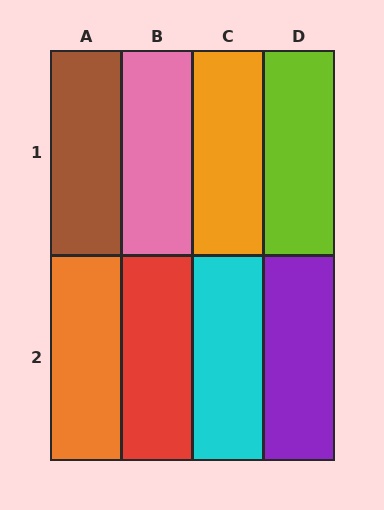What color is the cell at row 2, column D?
Purple.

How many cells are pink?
1 cell is pink.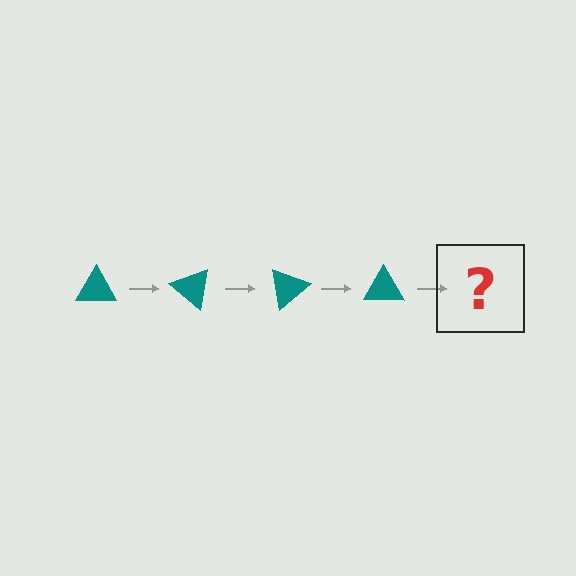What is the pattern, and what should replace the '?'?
The pattern is that the triangle rotates 40 degrees each step. The '?' should be a teal triangle rotated 160 degrees.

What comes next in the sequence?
The next element should be a teal triangle rotated 160 degrees.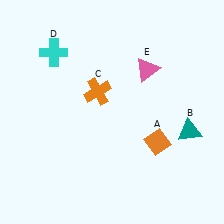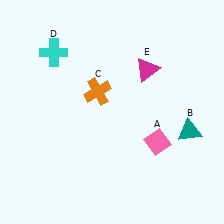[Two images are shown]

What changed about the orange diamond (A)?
In Image 1, A is orange. In Image 2, it changed to pink.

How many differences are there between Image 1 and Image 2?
There are 2 differences between the two images.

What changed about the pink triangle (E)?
In Image 1, E is pink. In Image 2, it changed to magenta.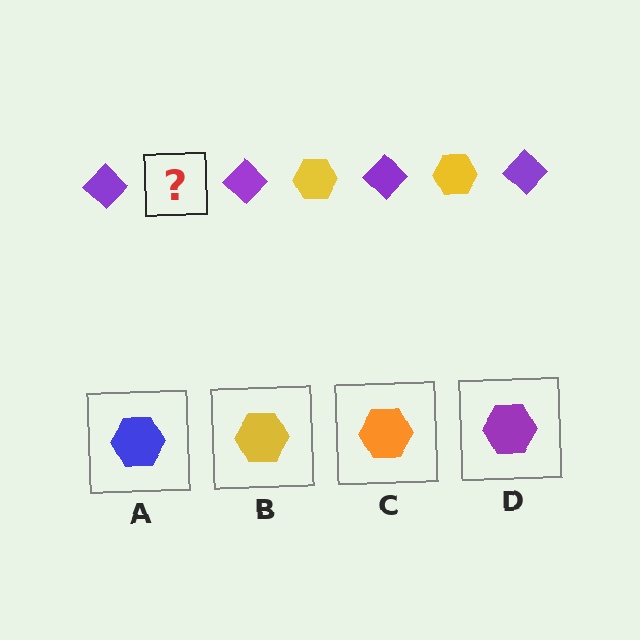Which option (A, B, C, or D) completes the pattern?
B.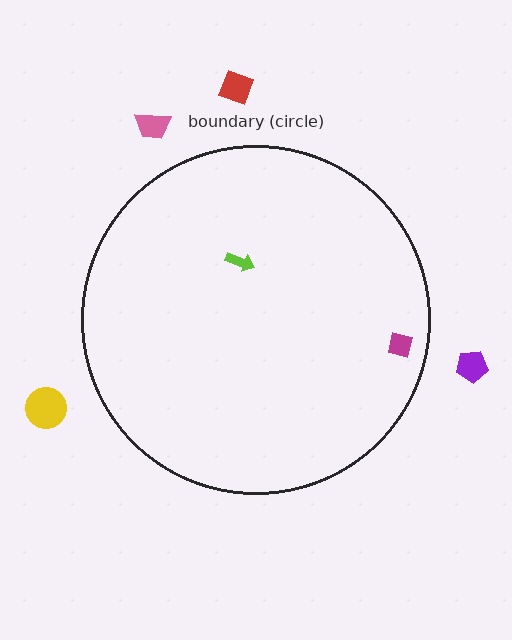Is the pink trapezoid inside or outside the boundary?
Outside.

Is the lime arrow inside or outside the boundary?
Inside.